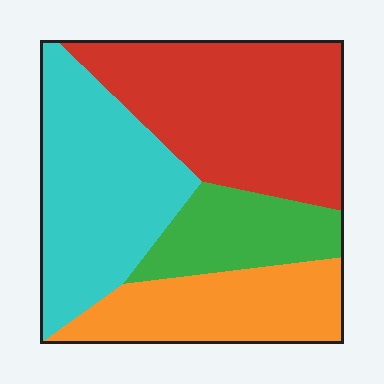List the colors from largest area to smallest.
From largest to smallest: red, cyan, orange, green.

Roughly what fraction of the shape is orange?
Orange covers around 20% of the shape.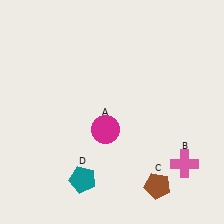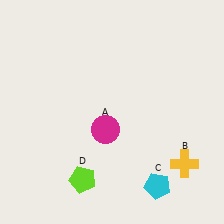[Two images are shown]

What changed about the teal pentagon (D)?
In Image 1, D is teal. In Image 2, it changed to lime.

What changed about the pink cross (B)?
In Image 1, B is pink. In Image 2, it changed to yellow.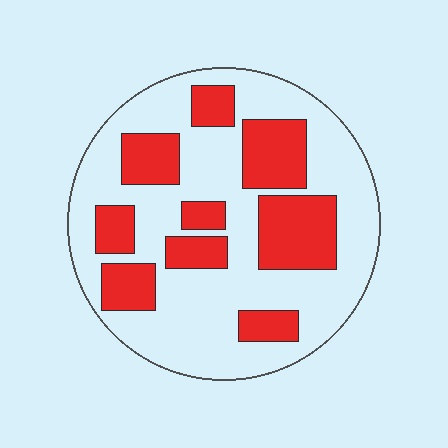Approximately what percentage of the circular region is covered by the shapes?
Approximately 35%.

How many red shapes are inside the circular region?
9.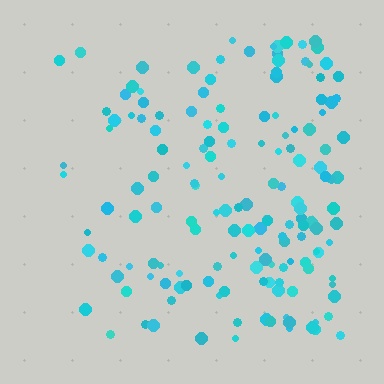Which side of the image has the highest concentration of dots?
The right.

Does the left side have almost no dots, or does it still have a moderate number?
Still a moderate number, just noticeably fewer than the right.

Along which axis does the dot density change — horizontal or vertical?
Horizontal.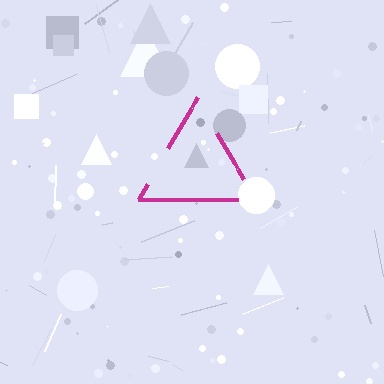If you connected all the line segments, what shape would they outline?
They would outline a triangle.